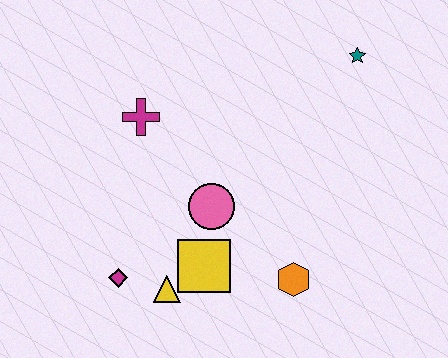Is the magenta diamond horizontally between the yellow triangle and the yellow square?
No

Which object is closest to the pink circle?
The yellow square is closest to the pink circle.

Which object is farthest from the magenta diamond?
The teal star is farthest from the magenta diamond.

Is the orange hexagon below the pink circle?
Yes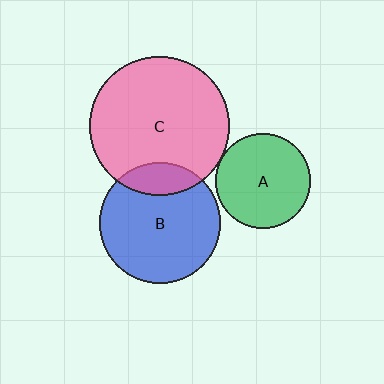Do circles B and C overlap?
Yes.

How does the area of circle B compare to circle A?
Approximately 1.6 times.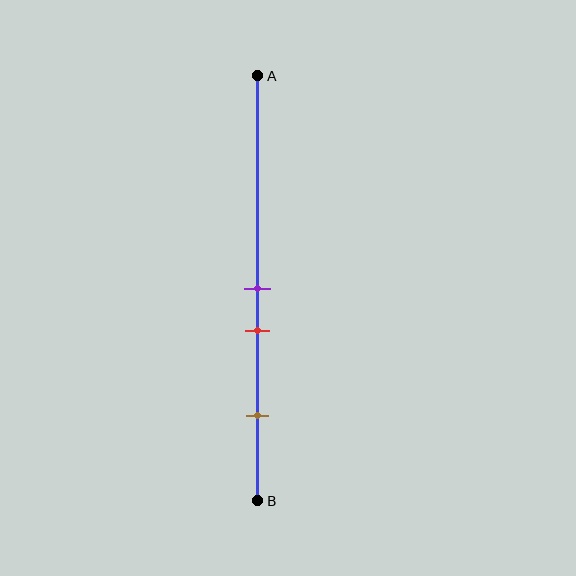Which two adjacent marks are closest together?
The purple and red marks are the closest adjacent pair.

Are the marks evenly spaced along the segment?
No, the marks are not evenly spaced.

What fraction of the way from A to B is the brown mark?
The brown mark is approximately 80% (0.8) of the way from A to B.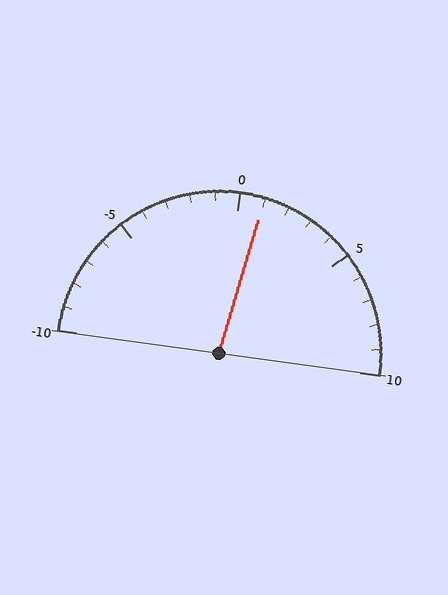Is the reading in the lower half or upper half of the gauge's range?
The reading is in the upper half of the range (-10 to 10).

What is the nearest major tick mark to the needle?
The nearest major tick mark is 0.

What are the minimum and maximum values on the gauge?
The gauge ranges from -10 to 10.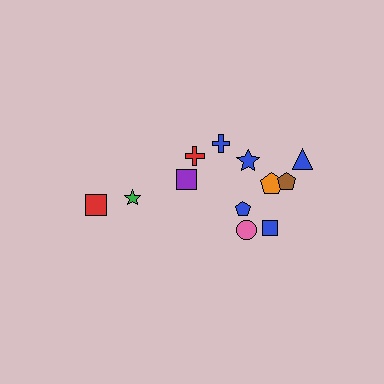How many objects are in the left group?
There are 4 objects.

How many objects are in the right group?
There are 8 objects.